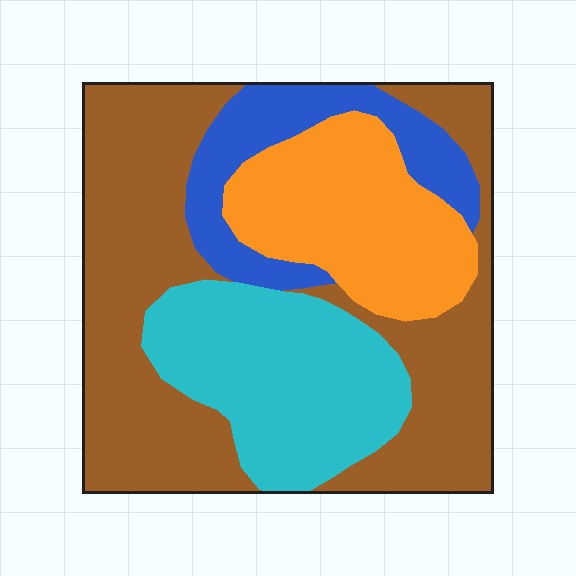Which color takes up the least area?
Blue, at roughly 15%.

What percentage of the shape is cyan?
Cyan covers about 25% of the shape.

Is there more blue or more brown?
Brown.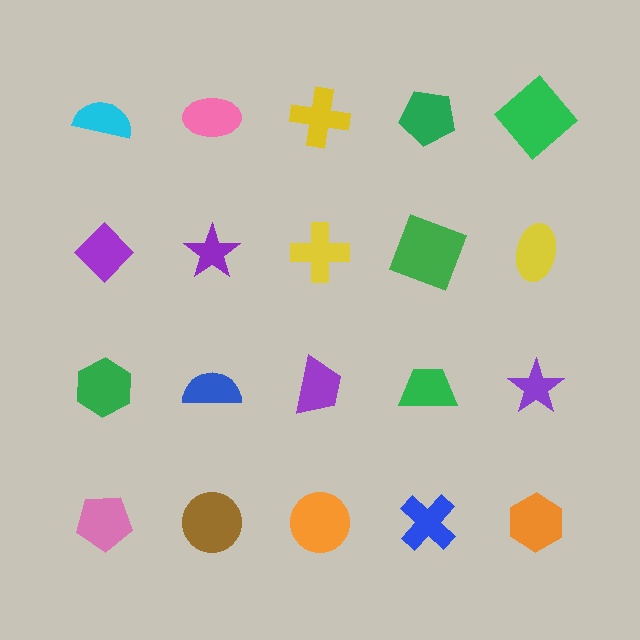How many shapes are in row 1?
5 shapes.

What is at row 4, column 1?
A pink pentagon.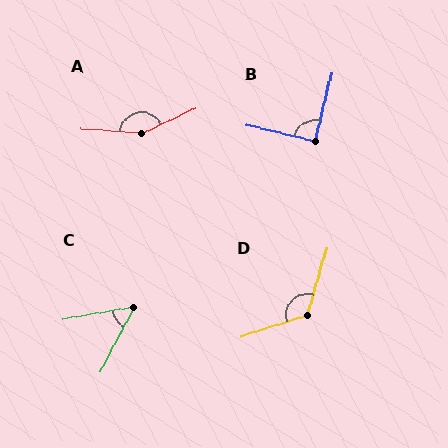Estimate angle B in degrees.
Approximately 90 degrees.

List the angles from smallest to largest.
C (53°), B (90°), D (123°), A (150°).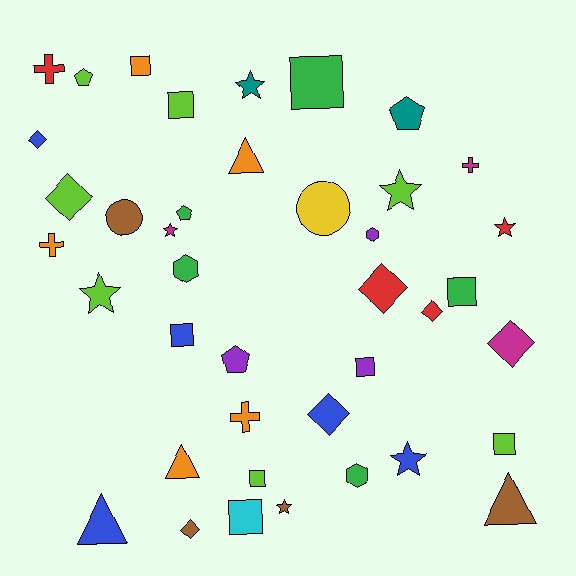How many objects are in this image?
There are 40 objects.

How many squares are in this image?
There are 9 squares.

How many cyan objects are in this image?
There is 1 cyan object.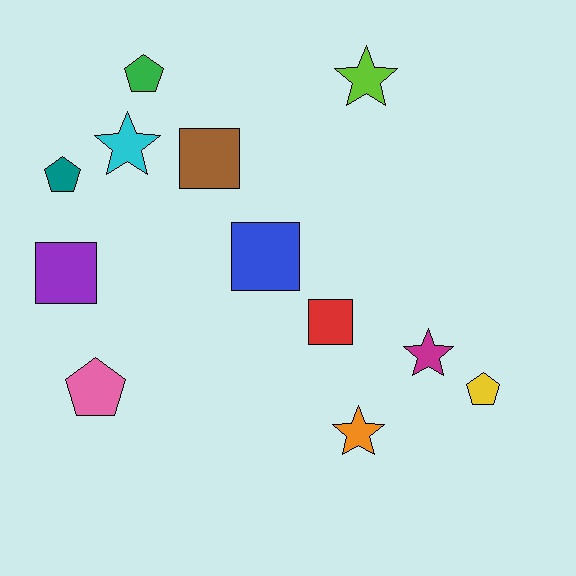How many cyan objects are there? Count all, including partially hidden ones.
There is 1 cyan object.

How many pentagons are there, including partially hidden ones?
There are 4 pentagons.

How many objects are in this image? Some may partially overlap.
There are 12 objects.